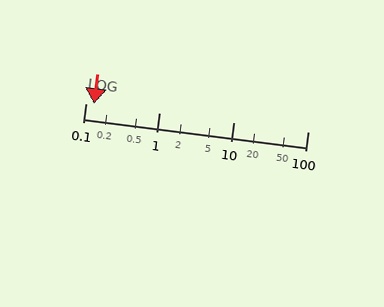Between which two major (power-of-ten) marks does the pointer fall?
The pointer is between 0.1 and 1.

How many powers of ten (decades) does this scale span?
The scale spans 3 decades, from 0.1 to 100.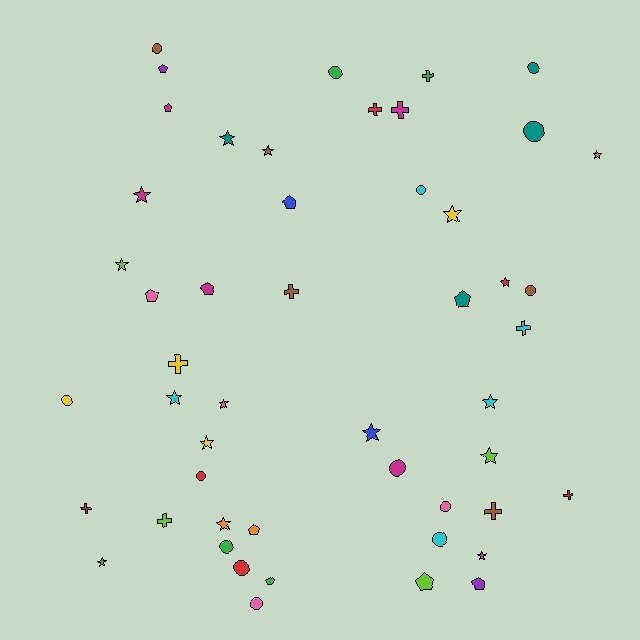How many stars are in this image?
There are 16 stars.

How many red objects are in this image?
There are 5 red objects.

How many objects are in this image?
There are 50 objects.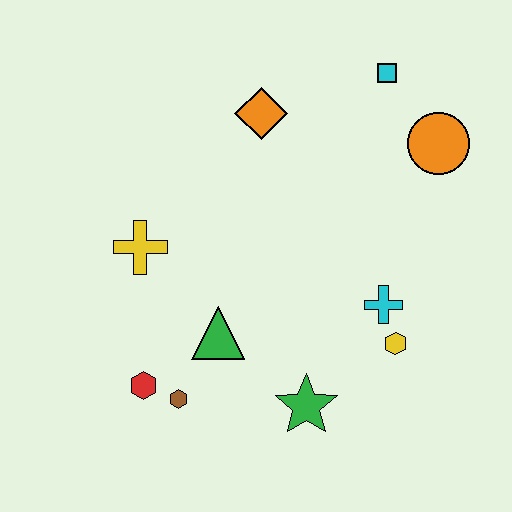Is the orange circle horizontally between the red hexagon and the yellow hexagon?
No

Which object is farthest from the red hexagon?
The cyan square is farthest from the red hexagon.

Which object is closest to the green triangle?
The brown hexagon is closest to the green triangle.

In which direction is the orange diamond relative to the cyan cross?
The orange diamond is above the cyan cross.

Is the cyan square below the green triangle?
No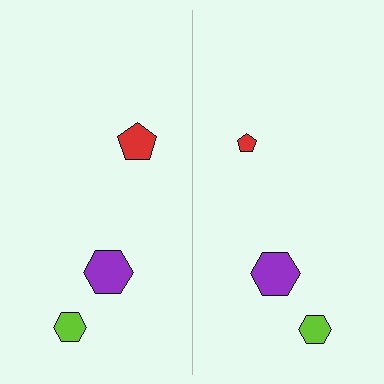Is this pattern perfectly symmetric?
No, the pattern is not perfectly symmetric. The red pentagon on the right side has a different size than its mirror counterpart.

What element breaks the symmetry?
The red pentagon on the right side has a different size than its mirror counterpart.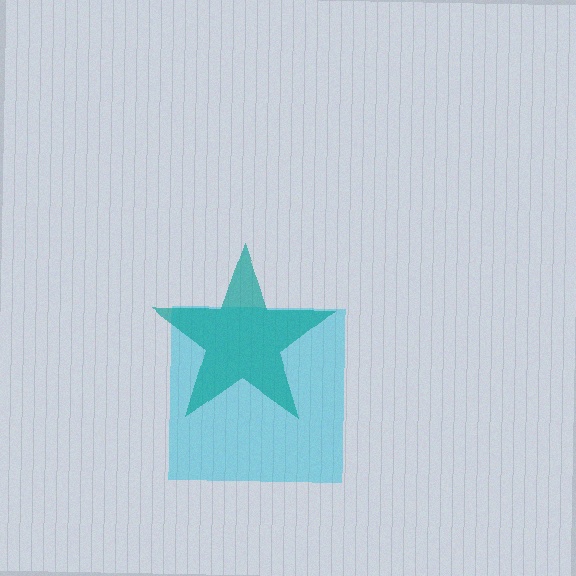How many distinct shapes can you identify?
There are 2 distinct shapes: a cyan square, a teal star.